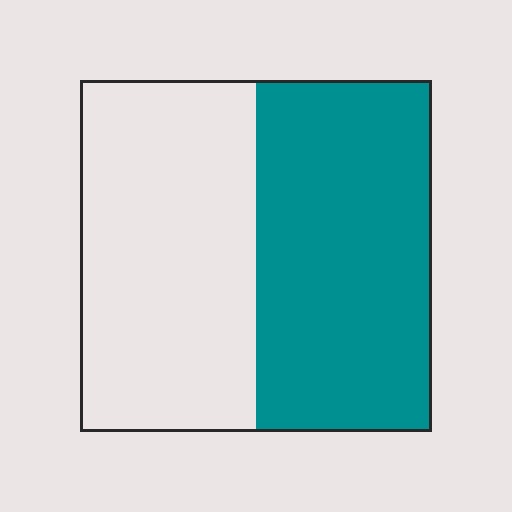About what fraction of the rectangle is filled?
About one half (1/2).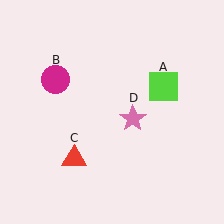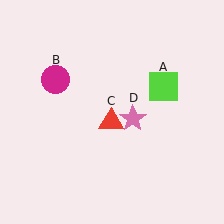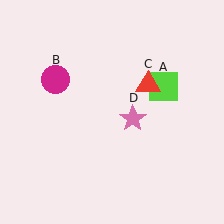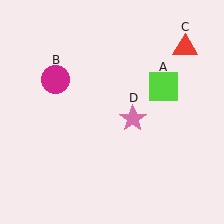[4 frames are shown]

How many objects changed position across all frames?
1 object changed position: red triangle (object C).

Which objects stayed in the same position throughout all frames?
Lime square (object A) and magenta circle (object B) and pink star (object D) remained stationary.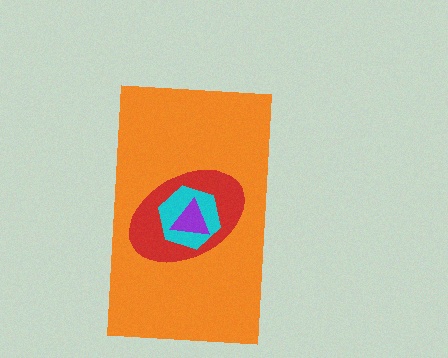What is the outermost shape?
The orange rectangle.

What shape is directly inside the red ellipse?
The cyan hexagon.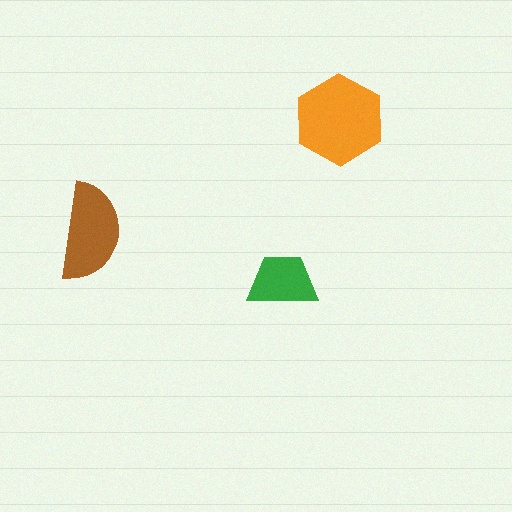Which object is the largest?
The orange hexagon.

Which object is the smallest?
The green trapezoid.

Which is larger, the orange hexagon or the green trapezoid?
The orange hexagon.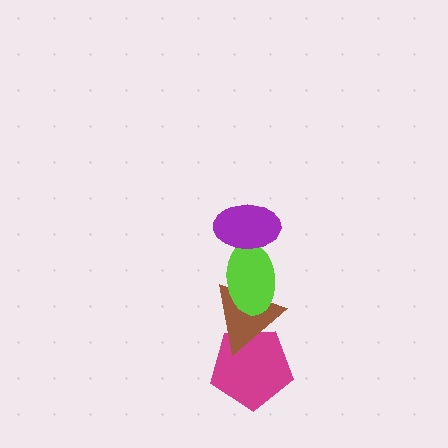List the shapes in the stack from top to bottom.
From top to bottom: the purple ellipse, the lime ellipse, the brown triangle, the magenta pentagon.